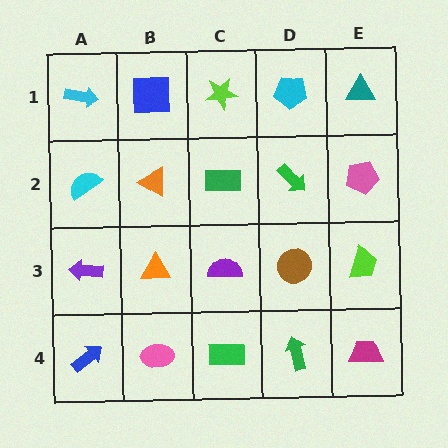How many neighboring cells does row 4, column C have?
3.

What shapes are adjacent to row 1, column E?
A pink pentagon (row 2, column E), a cyan pentagon (row 1, column D).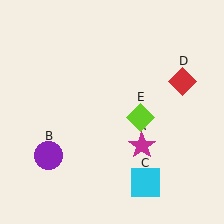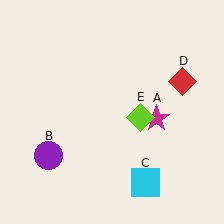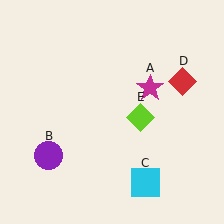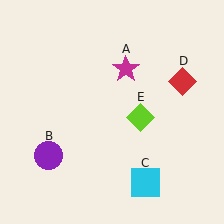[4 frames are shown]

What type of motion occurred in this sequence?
The magenta star (object A) rotated counterclockwise around the center of the scene.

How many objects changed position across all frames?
1 object changed position: magenta star (object A).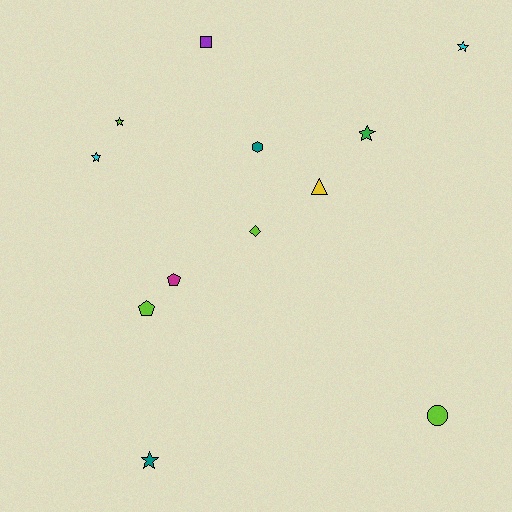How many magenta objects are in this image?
There is 1 magenta object.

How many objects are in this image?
There are 12 objects.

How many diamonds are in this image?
There is 1 diamond.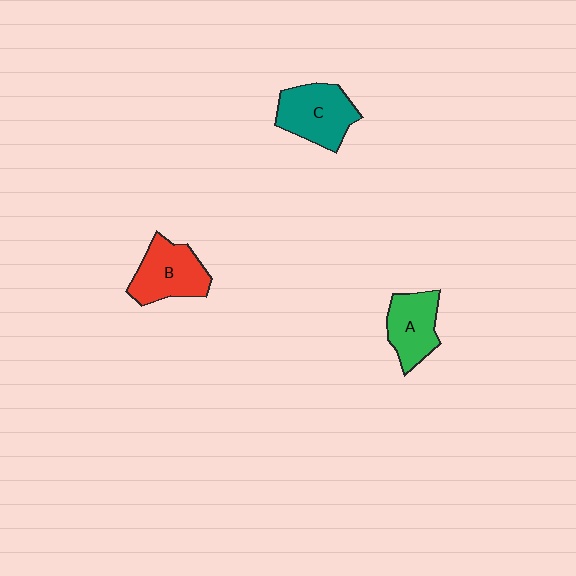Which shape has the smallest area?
Shape A (green).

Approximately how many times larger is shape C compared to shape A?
Approximately 1.2 times.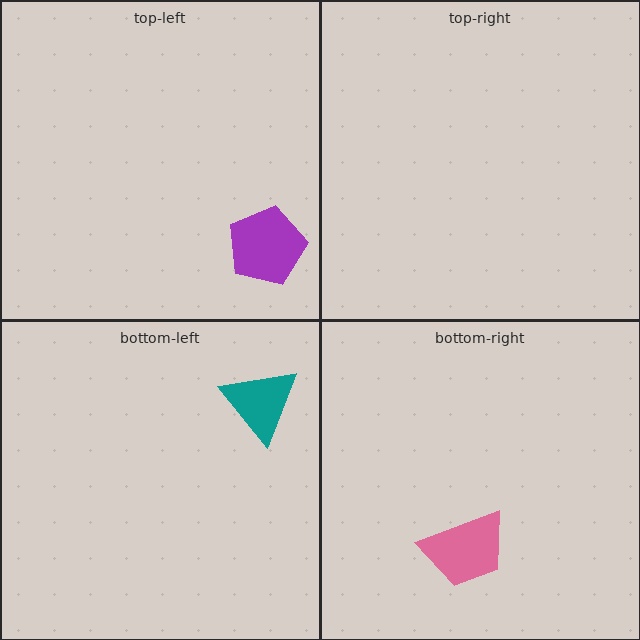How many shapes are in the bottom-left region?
1.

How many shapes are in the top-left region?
1.